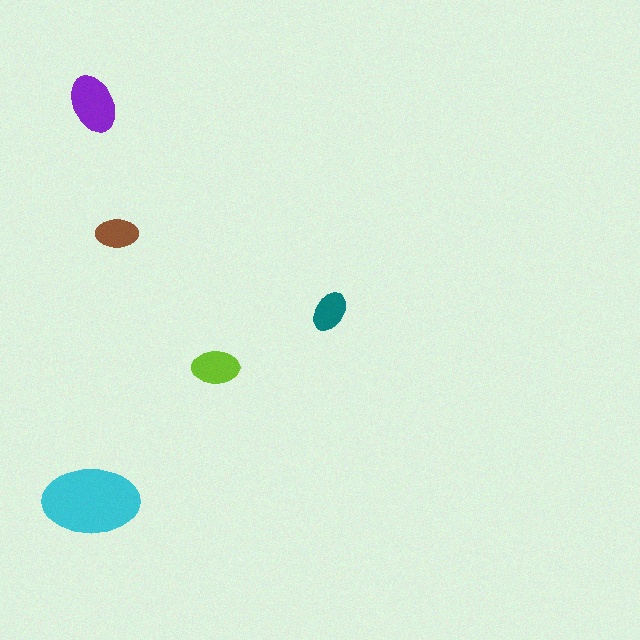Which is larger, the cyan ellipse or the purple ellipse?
The cyan one.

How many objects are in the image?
There are 5 objects in the image.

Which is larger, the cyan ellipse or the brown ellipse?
The cyan one.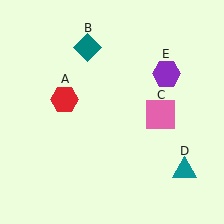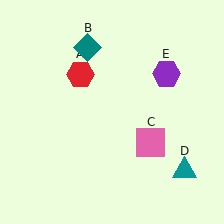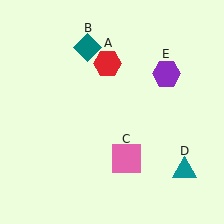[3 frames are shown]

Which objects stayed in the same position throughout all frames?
Teal diamond (object B) and teal triangle (object D) and purple hexagon (object E) remained stationary.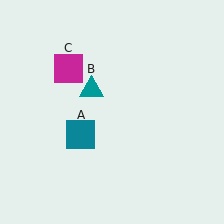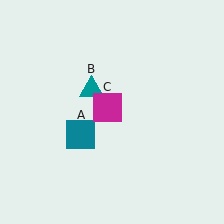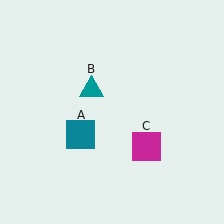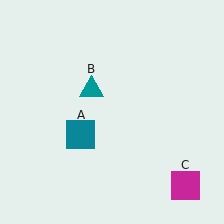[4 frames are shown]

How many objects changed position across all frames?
1 object changed position: magenta square (object C).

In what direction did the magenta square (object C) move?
The magenta square (object C) moved down and to the right.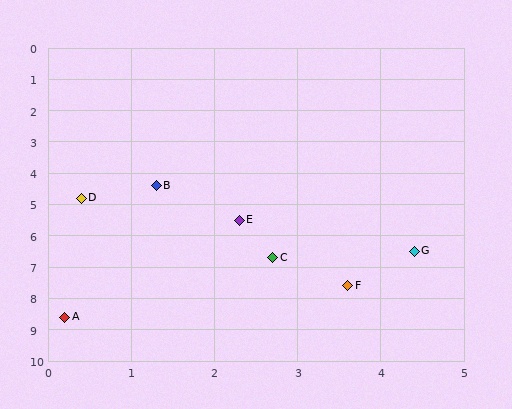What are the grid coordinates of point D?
Point D is at approximately (0.4, 4.8).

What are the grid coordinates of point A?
Point A is at approximately (0.2, 8.6).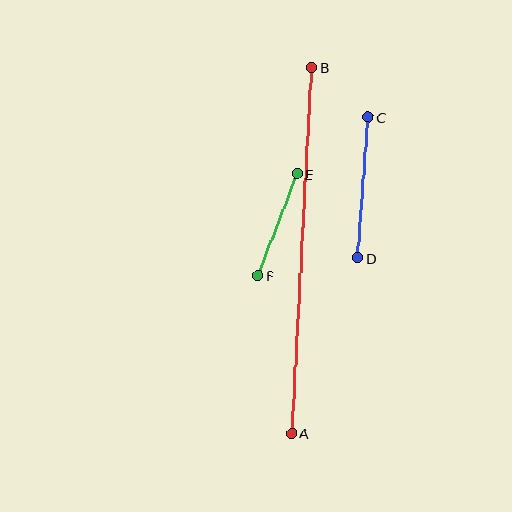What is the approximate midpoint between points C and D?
The midpoint is at approximately (363, 188) pixels.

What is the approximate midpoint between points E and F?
The midpoint is at approximately (277, 225) pixels.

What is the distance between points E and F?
The distance is approximately 109 pixels.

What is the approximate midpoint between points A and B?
The midpoint is at approximately (302, 250) pixels.